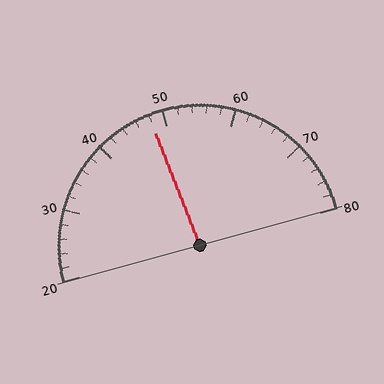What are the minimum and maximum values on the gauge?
The gauge ranges from 20 to 80.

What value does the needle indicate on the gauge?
The needle indicates approximately 48.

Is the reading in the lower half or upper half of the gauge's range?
The reading is in the lower half of the range (20 to 80).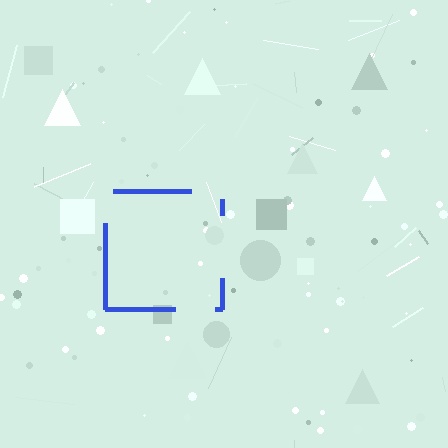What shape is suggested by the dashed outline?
The dashed outline suggests a square.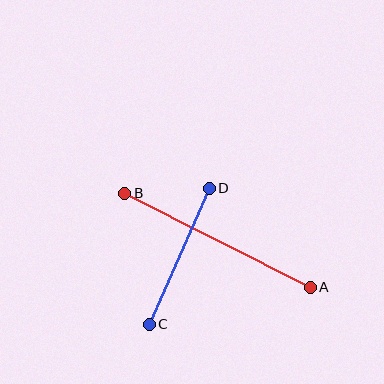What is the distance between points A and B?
The distance is approximately 208 pixels.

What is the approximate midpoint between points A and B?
The midpoint is at approximately (218, 240) pixels.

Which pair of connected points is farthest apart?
Points A and B are farthest apart.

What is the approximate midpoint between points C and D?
The midpoint is at approximately (179, 256) pixels.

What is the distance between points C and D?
The distance is approximately 148 pixels.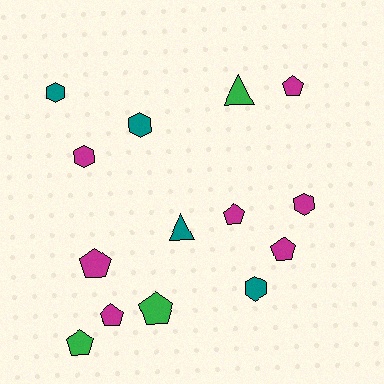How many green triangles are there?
There is 1 green triangle.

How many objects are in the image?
There are 14 objects.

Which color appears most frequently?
Magenta, with 7 objects.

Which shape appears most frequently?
Pentagon, with 7 objects.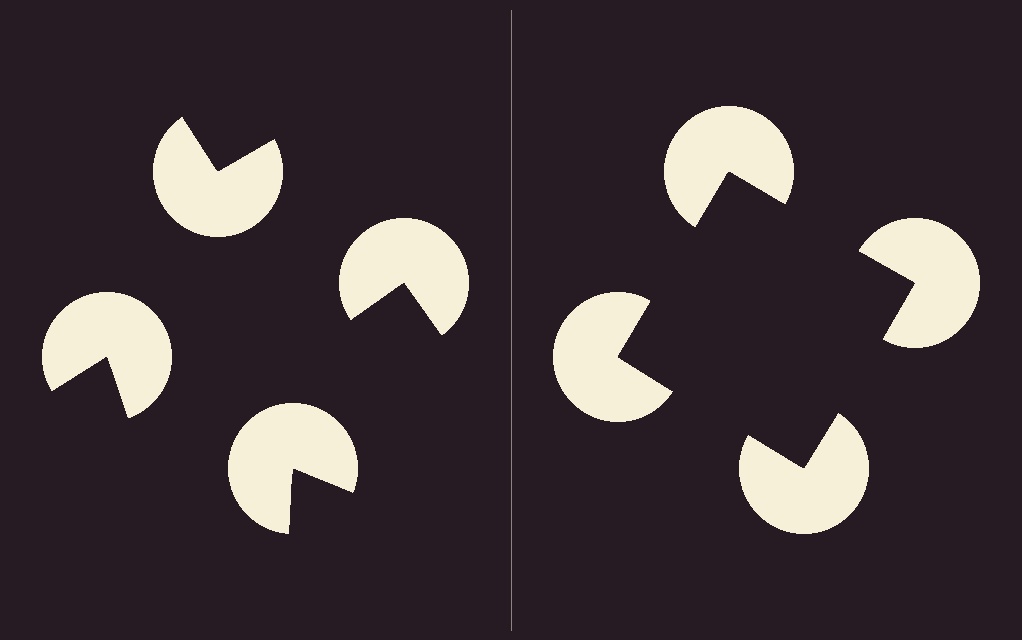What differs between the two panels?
The pac-man discs are positioned identically on both sides; only the wedge orientations differ. On the right they align to a square; on the left they are misaligned.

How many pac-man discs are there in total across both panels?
8 — 4 on each side.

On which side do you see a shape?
An illusory square appears on the right side. On the left side the wedge cuts are rotated, so no coherent shape forms.